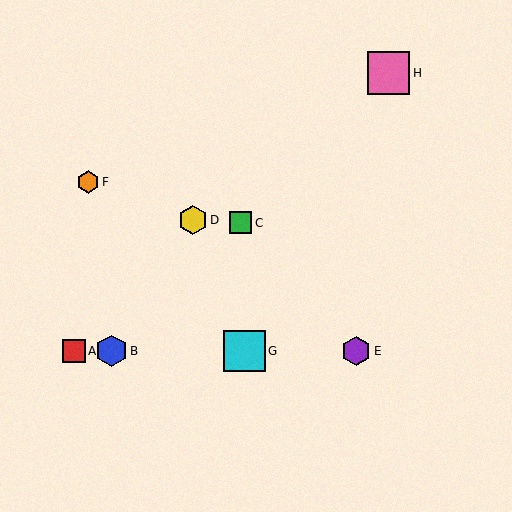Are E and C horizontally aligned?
No, E is at y≈351 and C is at y≈223.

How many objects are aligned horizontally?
4 objects (A, B, E, G) are aligned horizontally.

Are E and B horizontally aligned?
Yes, both are at y≈351.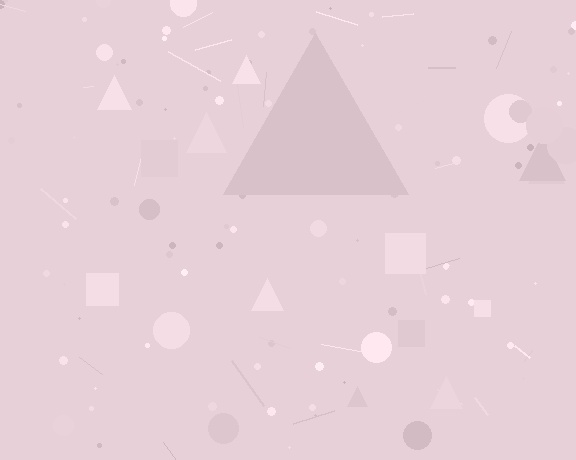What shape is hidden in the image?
A triangle is hidden in the image.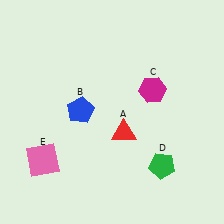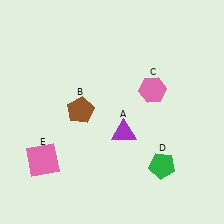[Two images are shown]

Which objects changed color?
A changed from red to purple. B changed from blue to brown. C changed from magenta to pink.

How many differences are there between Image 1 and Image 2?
There are 3 differences between the two images.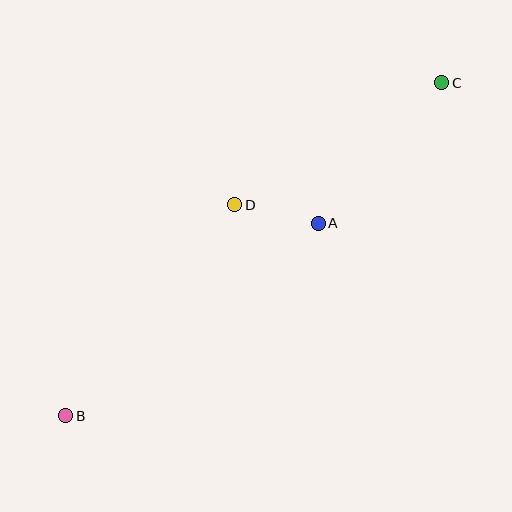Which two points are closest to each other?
Points A and D are closest to each other.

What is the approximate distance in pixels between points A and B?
The distance between A and B is approximately 317 pixels.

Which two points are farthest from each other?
Points B and C are farthest from each other.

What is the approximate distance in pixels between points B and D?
The distance between B and D is approximately 270 pixels.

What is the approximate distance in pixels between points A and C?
The distance between A and C is approximately 187 pixels.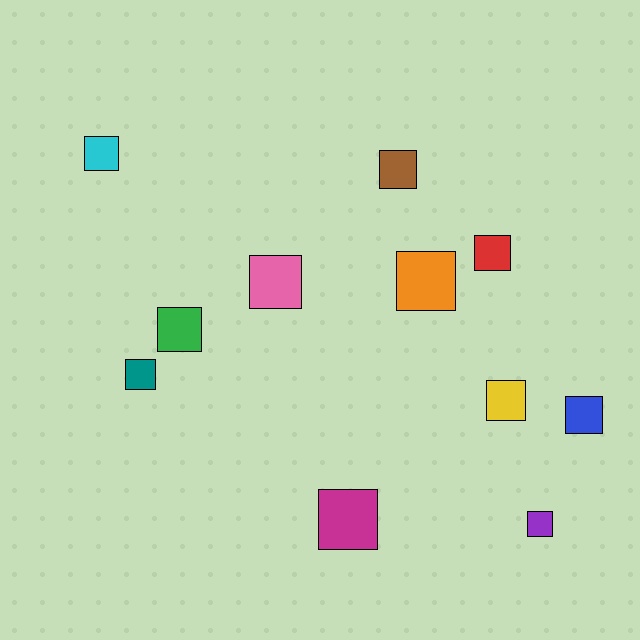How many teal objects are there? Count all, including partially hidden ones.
There is 1 teal object.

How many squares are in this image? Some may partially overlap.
There are 11 squares.